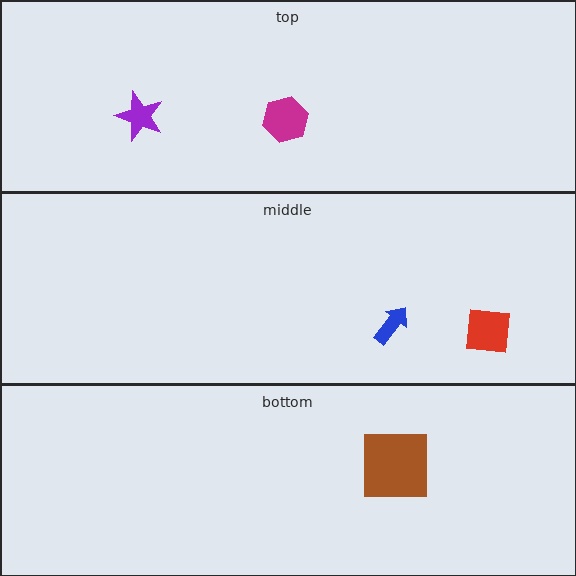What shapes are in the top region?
The magenta hexagon, the purple star.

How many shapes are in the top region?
2.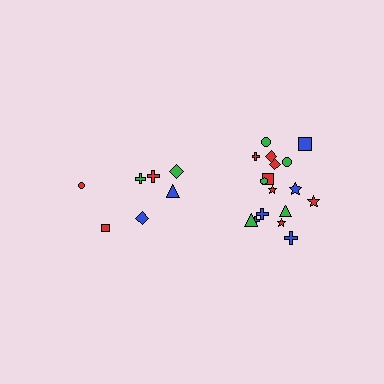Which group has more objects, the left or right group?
The right group.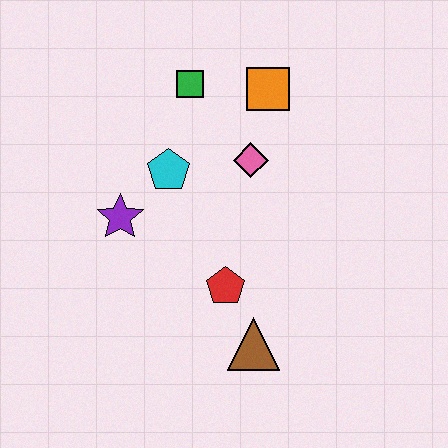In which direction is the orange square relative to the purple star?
The orange square is to the right of the purple star.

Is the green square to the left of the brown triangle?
Yes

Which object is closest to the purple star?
The cyan pentagon is closest to the purple star.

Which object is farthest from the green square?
The brown triangle is farthest from the green square.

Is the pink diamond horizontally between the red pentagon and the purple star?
No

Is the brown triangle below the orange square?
Yes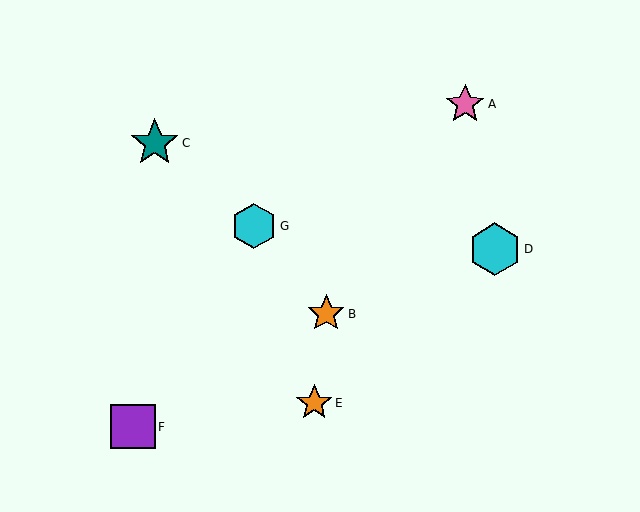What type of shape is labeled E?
Shape E is an orange star.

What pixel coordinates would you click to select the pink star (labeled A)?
Click at (465, 104) to select the pink star A.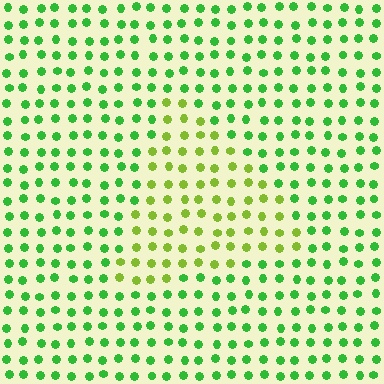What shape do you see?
I see a triangle.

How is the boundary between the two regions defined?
The boundary is defined purely by a slight shift in hue (about 38 degrees). Spacing, size, and orientation are identical on both sides.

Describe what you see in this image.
The image is filled with small green elements in a uniform arrangement. A triangle-shaped region is visible where the elements are tinted to a slightly different hue, forming a subtle color boundary.